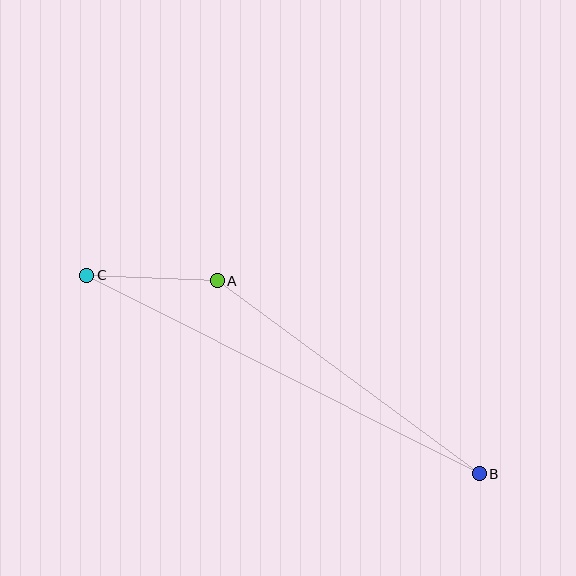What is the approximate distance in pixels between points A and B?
The distance between A and B is approximately 326 pixels.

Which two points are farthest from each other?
Points B and C are farthest from each other.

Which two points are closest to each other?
Points A and C are closest to each other.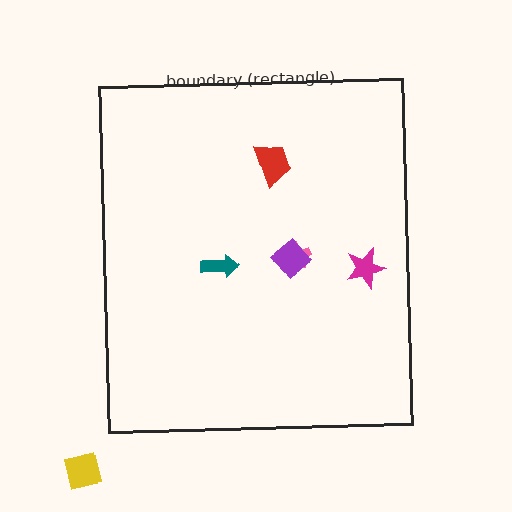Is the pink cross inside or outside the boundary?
Inside.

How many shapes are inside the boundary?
5 inside, 1 outside.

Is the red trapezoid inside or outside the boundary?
Inside.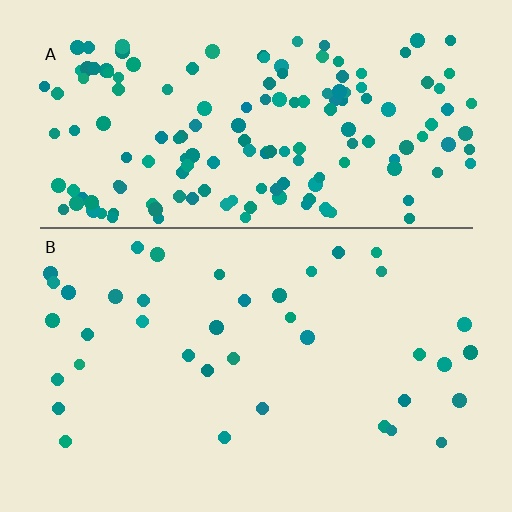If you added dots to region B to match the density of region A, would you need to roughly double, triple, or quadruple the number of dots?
Approximately quadruple.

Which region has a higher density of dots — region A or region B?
A (the top).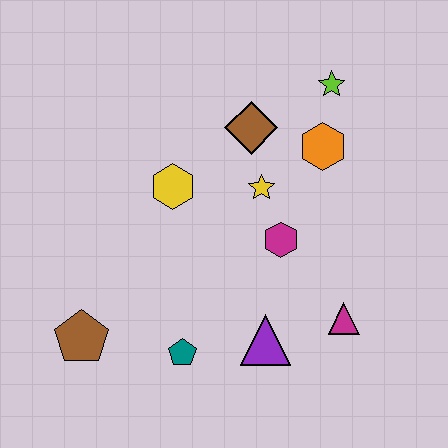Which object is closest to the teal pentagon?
The purple triangle is closest to the teal pentagon.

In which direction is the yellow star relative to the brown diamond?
The yellow star is below the brown diamond.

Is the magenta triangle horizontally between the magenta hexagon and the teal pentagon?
No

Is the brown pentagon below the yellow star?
Yes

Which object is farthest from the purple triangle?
The lime star is farthest from the purple triangle.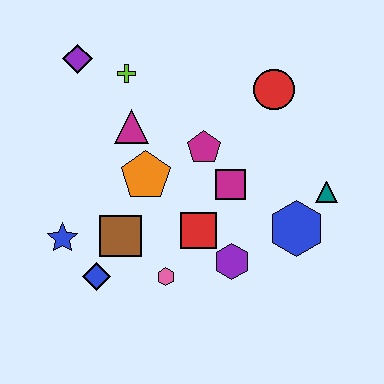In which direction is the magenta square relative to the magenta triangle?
The magenta square is to the right of the magenta triangle.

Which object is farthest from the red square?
The purple diamond is farthest from the red square.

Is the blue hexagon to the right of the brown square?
Yes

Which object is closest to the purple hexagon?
The red square is closest to the purple hexagon.